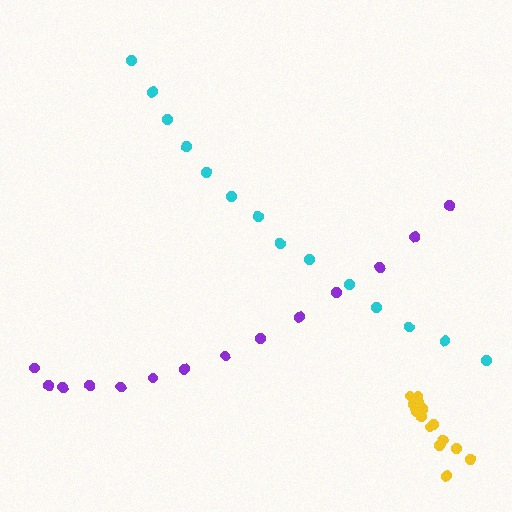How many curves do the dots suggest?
There are 3 distinct paths.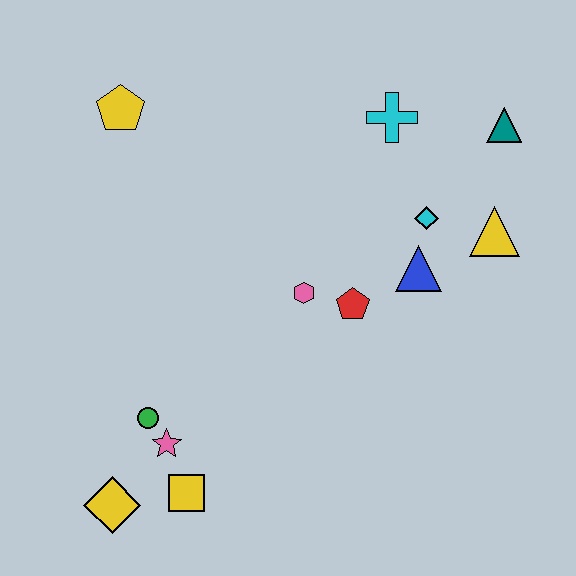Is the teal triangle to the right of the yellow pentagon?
Yes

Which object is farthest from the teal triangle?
The yellow diamond is farthest from the teal triangle.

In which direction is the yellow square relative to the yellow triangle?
The yellow square is to the left of the yellow triangle.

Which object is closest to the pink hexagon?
The red pentagon is closest to the pink hexagon.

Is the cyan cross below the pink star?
No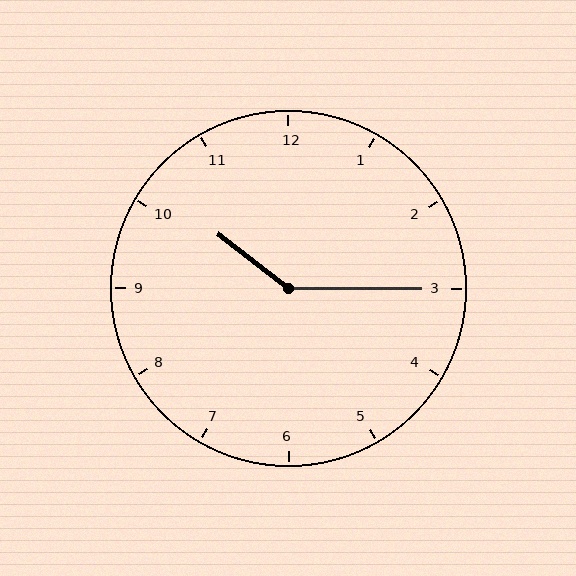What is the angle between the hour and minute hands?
Approximately 142 degrees.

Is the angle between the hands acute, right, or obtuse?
It is obtuse.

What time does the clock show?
10:15.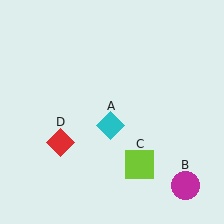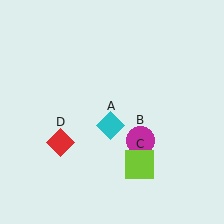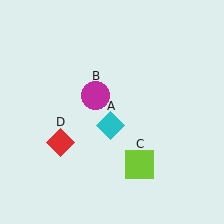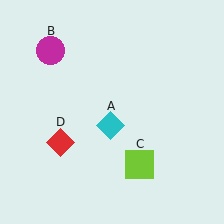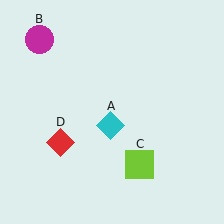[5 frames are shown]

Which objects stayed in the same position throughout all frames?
Cyan diamond (object A) and lime square (object C) and red diamond (object D) remained stationary.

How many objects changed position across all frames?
1 object changed position: magenta circle (object B).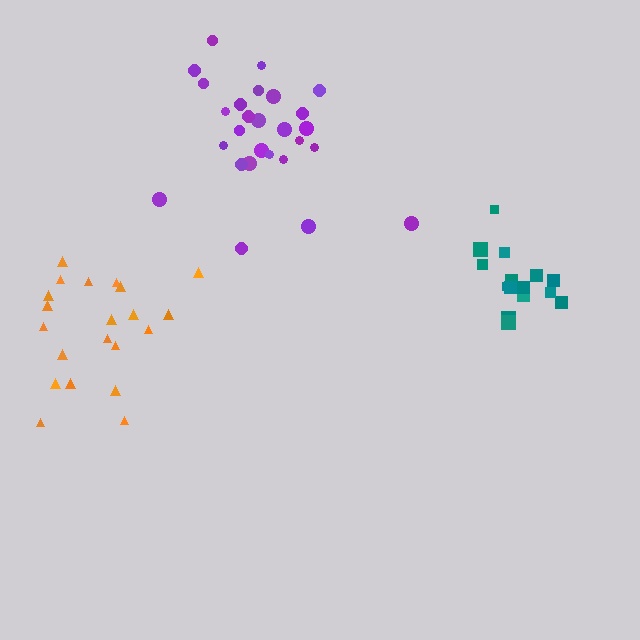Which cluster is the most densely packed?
Teal.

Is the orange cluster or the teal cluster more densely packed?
Teal.